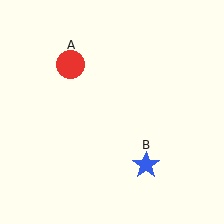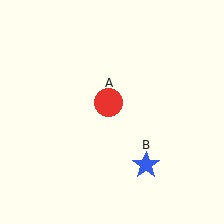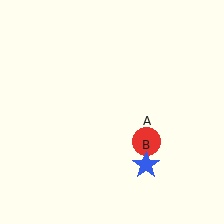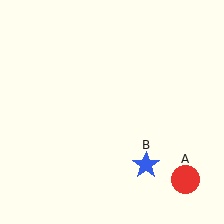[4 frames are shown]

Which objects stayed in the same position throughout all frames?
Blue star (object B) remained stationary.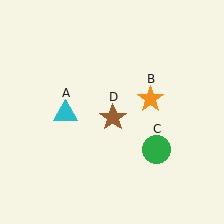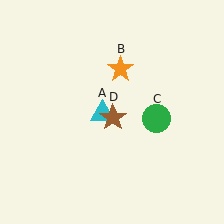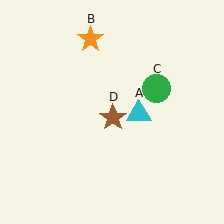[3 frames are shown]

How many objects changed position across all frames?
3 objects changed position: cyan triangle (object A), orange star (object B), green circle (object C).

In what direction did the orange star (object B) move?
The orange star (object B) moved up and to the left.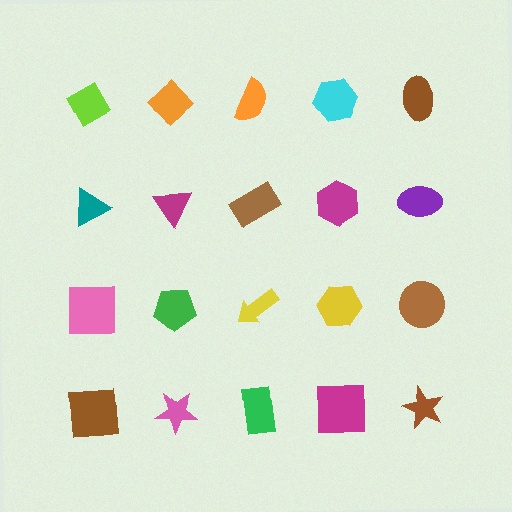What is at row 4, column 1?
A brown square.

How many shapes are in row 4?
5 shapes.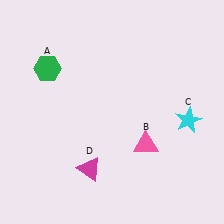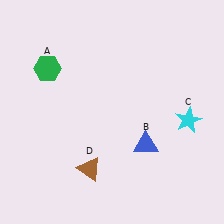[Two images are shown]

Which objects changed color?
B changed from pink to blue. D changed from magenta to brown.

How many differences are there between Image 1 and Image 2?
There are 2 differences between the two images.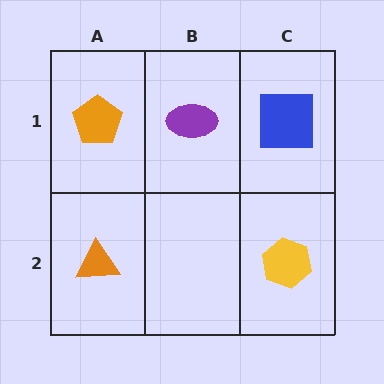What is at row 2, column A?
An orange triangle.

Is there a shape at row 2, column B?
No, that cell is empty.